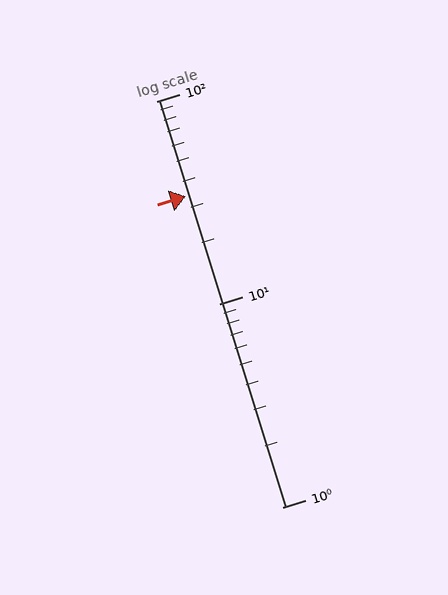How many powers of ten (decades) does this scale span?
The scale spans 2 decades, from 1 to 100.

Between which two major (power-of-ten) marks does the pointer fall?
The pointer is between 10 and 100.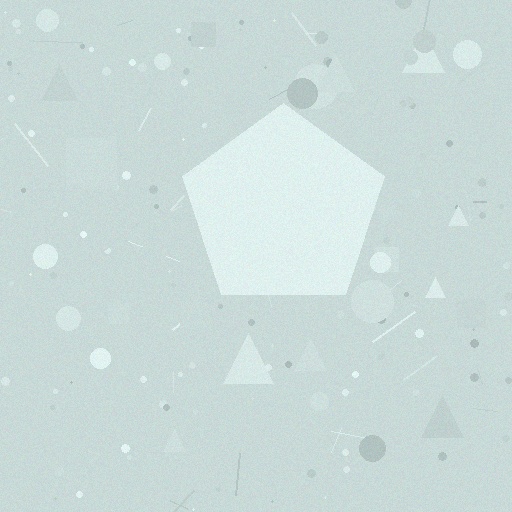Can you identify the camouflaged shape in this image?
The camouflaged shape is a pentagon.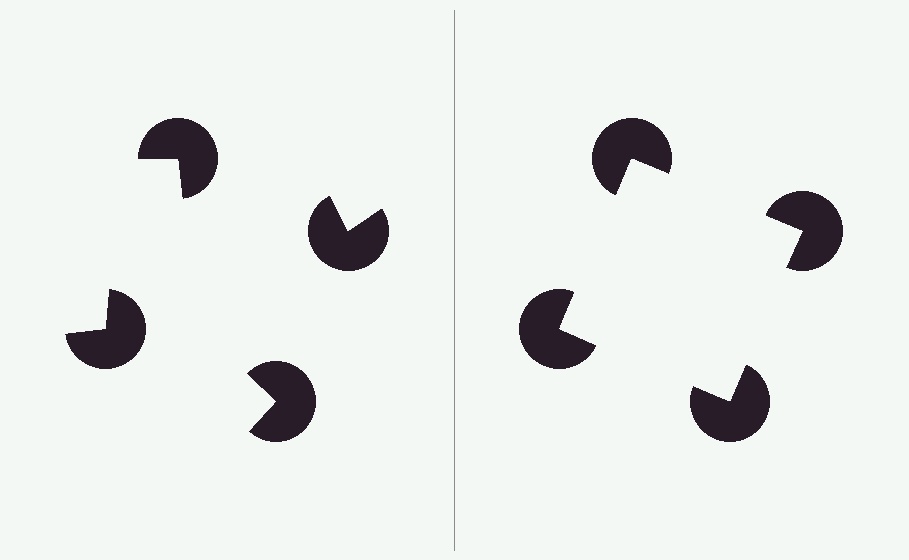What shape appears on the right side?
An illusory square.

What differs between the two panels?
The pac-man discs are positioned identically on both sides; only the wedge orientations differ. On the right they align to a square; on the left they are misaligned.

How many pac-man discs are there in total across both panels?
8 — 4 on each side.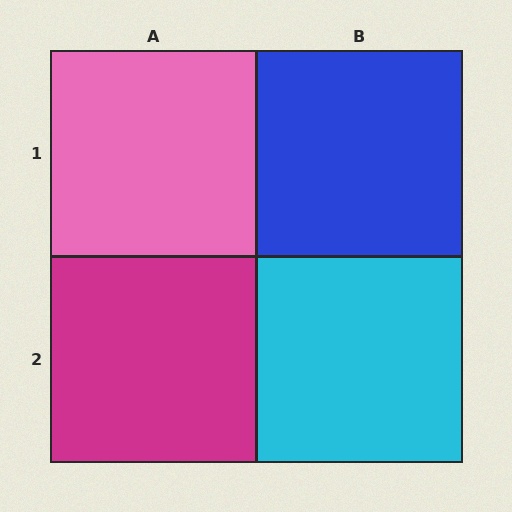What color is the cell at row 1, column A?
Pink.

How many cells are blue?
1 cell is blue.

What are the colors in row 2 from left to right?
Magenta, cyan.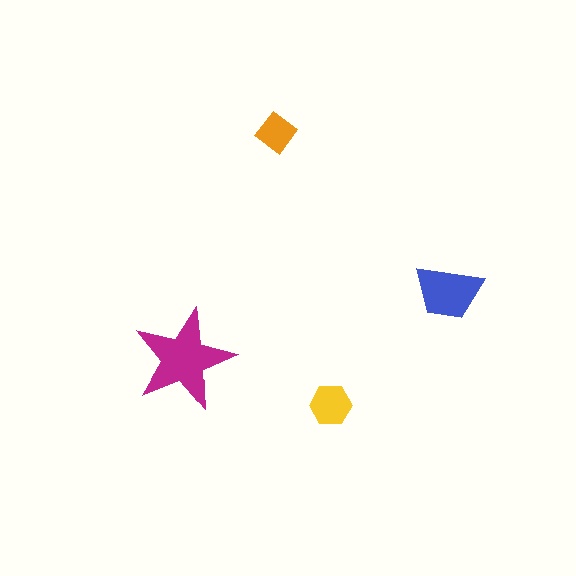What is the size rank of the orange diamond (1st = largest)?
4th.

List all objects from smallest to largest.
The orange diamond, the yellow hexagon, the blue trapezoid, the magenta star.